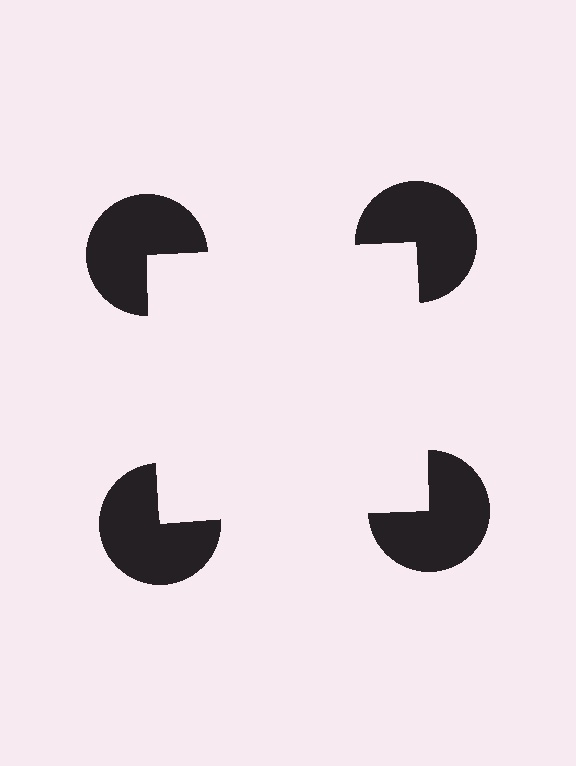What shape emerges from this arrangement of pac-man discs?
An illusory square — its edges are inferred from the aligned wedge cuts in the pac-man discs, not physically drawn.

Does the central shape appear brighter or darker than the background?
It typically appears slightly brighter than the background, even though no actual brightness change is drawn.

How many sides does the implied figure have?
4 sides.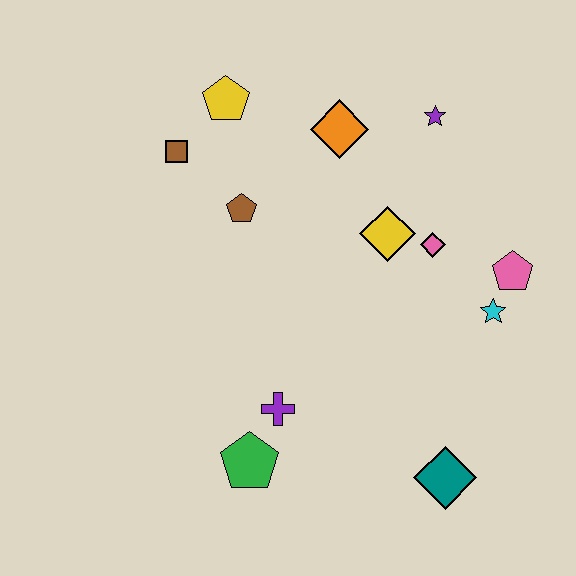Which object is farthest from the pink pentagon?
The brown square is farthest from the pink pentagon.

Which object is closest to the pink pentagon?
The cyan star is closest to the pink pentagon.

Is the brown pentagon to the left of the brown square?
No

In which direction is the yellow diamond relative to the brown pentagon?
The yellow diamond is to the right of the brown pentagon.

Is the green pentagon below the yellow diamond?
Yes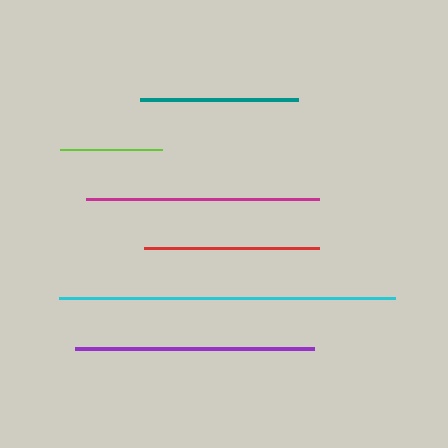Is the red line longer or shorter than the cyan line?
The cyan line is longer than the red line.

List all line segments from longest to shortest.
From longest to shortest: cyan, purple, magenta, red, teal, lime.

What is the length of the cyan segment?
The cyan segment is approximately 336 pixels long.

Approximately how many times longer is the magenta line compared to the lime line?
The magenta line is approximately 2.3 times the length of the lime line.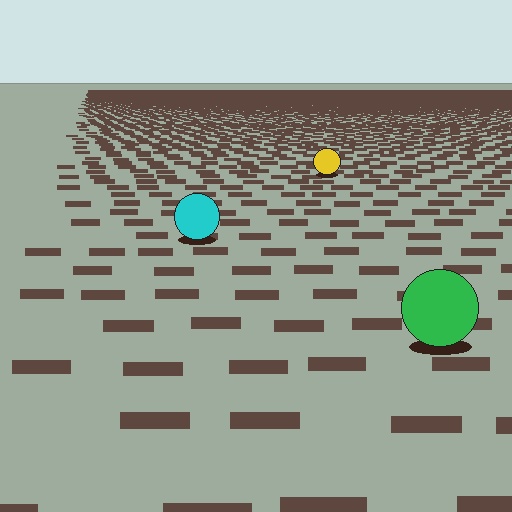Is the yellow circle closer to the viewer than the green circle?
No. The green circle is closer — you can tell from the texture gradient: the ground texture is coarser near it.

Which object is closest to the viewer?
The green circle is closest. The texture marks near it are larger and more spread out.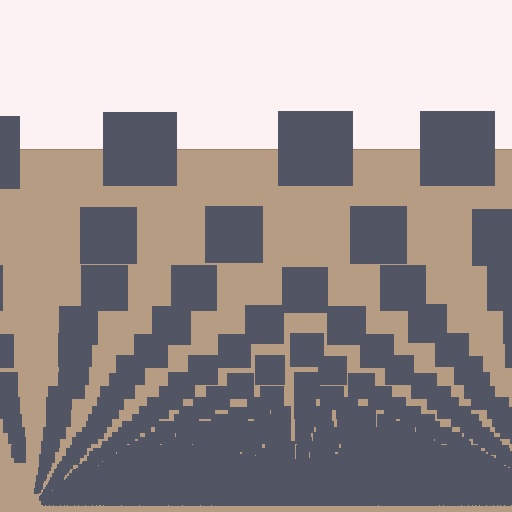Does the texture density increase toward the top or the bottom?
Density increases toward the bottom.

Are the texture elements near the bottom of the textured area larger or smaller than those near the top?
Smaller. The gradient is inverted — elements near the bottom are smaller and denser.